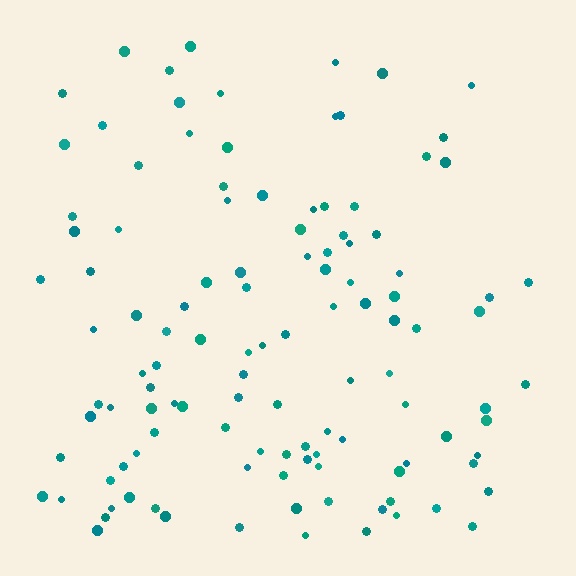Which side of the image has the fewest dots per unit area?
The top.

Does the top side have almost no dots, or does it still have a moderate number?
Still a moderate number, just noticeably fewer than the bottom.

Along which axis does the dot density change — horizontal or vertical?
Vertical.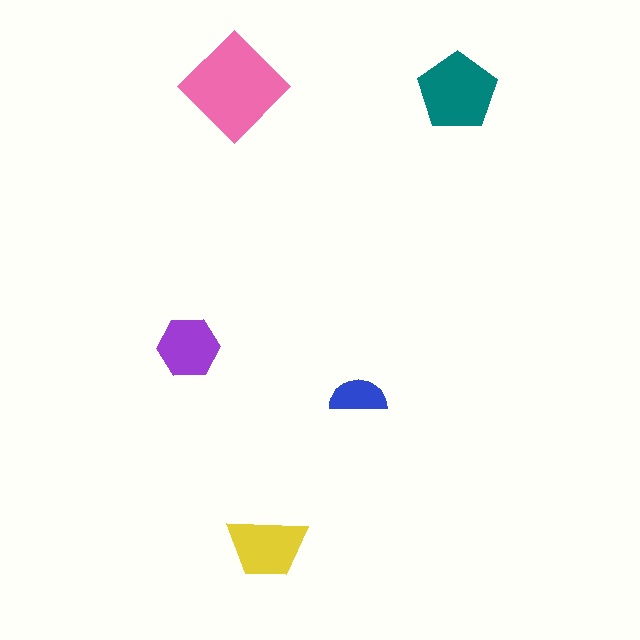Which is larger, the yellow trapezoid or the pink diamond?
The pink diamond.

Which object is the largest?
The pink diamond.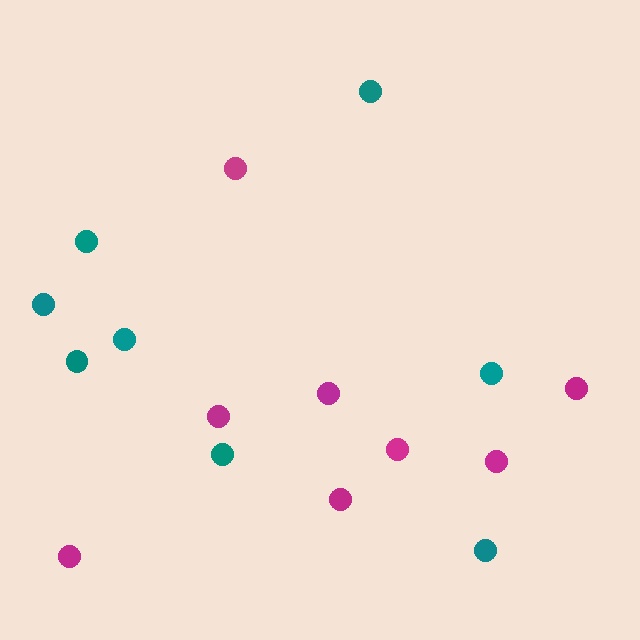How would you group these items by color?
There are 2 groups: one group of magenta circles (8) and one group of teal circles (8).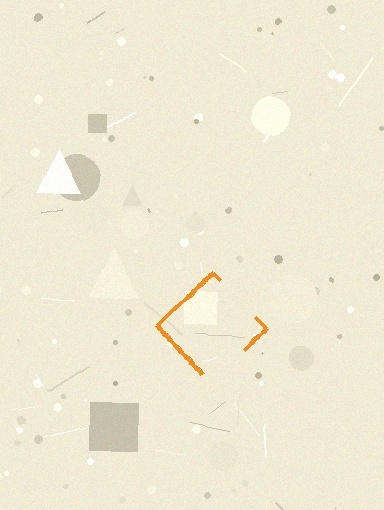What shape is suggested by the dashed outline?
The dashed outline suggests a diamond.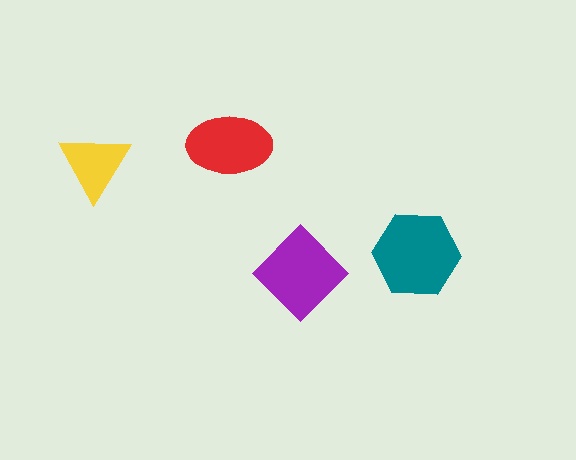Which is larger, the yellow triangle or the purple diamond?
The purple diamond.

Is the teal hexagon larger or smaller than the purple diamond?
Larger.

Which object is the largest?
The teal hexagon.